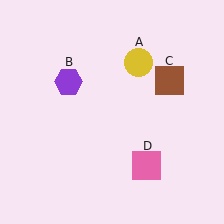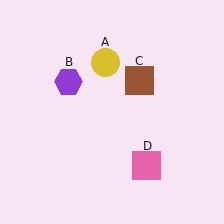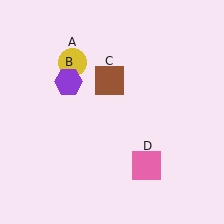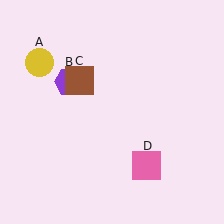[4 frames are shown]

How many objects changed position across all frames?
2 objects changed position: yellow circle (object A), brown square (object C).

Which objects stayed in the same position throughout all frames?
Purple hexagon (object B) and pink square (object D) remained stationary.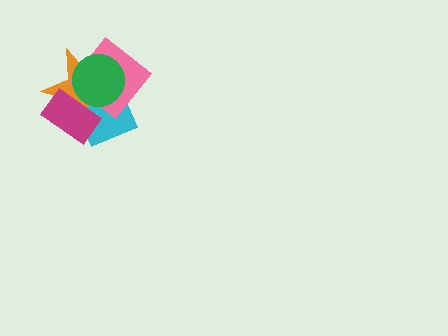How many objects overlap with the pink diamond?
3 objects overlap with the pink diamond.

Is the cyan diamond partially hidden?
Yes, it is partially covered by another shape.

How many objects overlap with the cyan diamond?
4 objects overlap with the cyan diamond.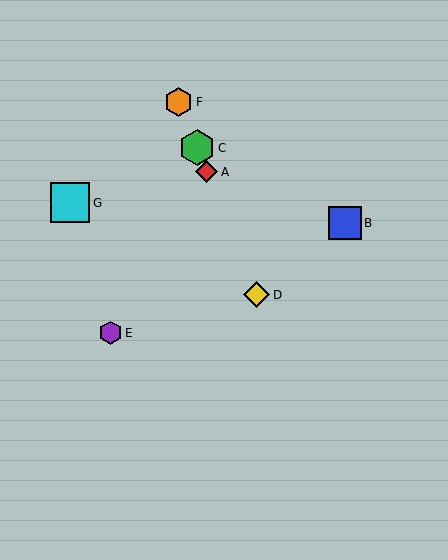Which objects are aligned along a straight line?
Objects A, C, D, F are aligned along a straight line.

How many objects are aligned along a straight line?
4 objects (A, C, D, F) are aligned along a straight line.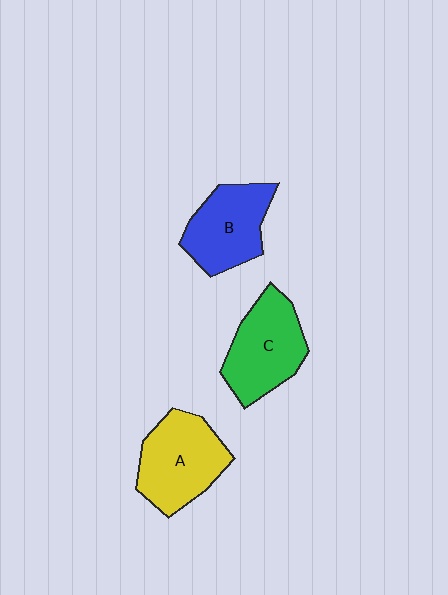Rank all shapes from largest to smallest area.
From largest to smallest: A (yellow), C (green), B (blue).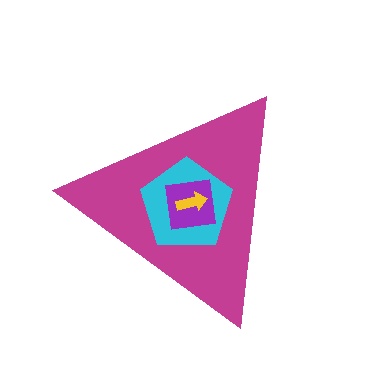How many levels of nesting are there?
4.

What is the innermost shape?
The yellow arrow.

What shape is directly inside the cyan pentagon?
The purple square.